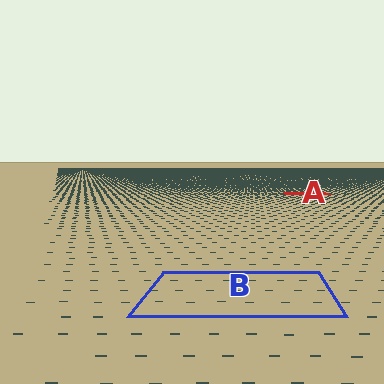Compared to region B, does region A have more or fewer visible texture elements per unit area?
Region A has more texture elements per unit area — they are packed more densely because it is farther away.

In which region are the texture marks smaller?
The texture marks are smaller in region A, because it is farther away.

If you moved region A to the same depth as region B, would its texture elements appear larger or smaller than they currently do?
They would appear larger. At a closer depth, the same texture elements are projected at a bigger on-screen size.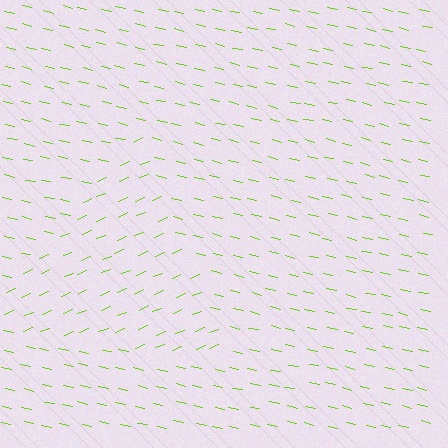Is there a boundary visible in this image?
Yes, there is a texture boundary formed by a change in line orientation.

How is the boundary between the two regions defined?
The boundary is defined purely by a change in line orientation (approximately 35 degrees difference). All lines are the same color and thickness.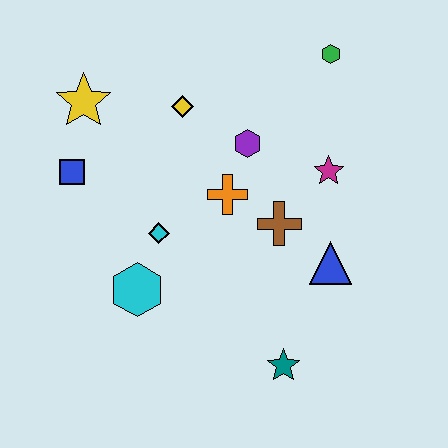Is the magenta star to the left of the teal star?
No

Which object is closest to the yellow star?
The blue square is closest to the yellow star.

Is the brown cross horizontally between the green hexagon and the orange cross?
Yes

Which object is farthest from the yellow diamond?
The teal star is farthest from the yellow diamond.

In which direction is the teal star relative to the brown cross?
The teal star is below the brown cross.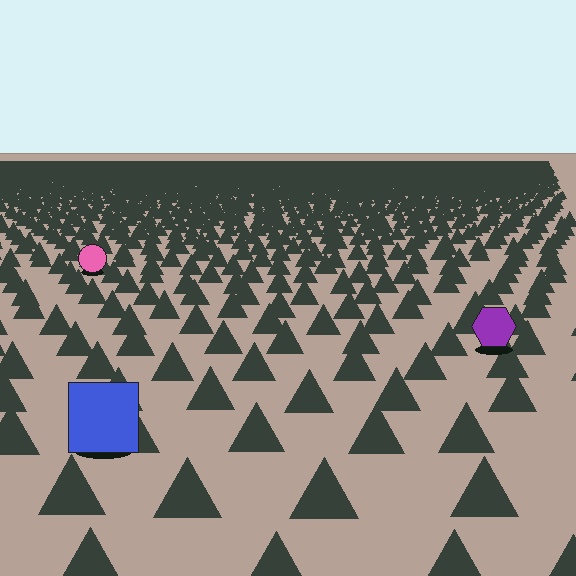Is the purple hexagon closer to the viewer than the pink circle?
Yes. The purple hexagon is closer — you can tell from the texture gradient: the ground texture is coarser near it.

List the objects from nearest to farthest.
From nearest to farthest: the blue square, the purple hexagon, the pink circle.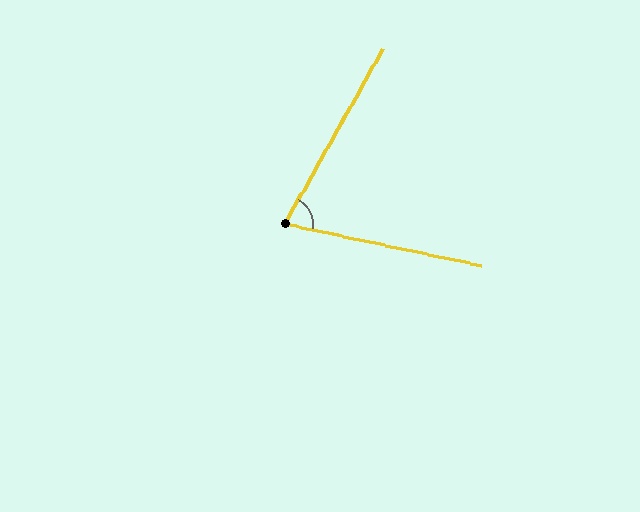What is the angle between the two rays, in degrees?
Approximately 73 degrees.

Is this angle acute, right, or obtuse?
It is acute.